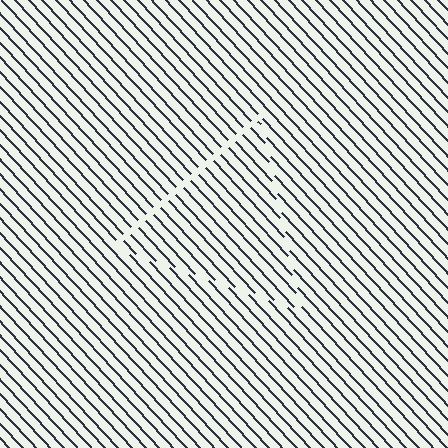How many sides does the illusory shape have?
3 sides — the line-ends trace a triangle.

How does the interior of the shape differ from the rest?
The interior of the shape contains the same grating, shifted by half a period — the contour is defined by the phase discontinuity where line-ends from the inner and outer gratings abut.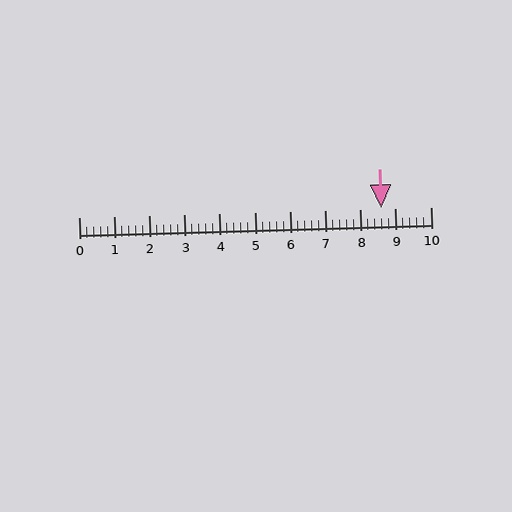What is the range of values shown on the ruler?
The ruler shows values from 0 to 10.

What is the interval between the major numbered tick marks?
The major tick marks are spaced 1 units apart.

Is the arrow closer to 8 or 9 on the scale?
The arrow is closer to 9.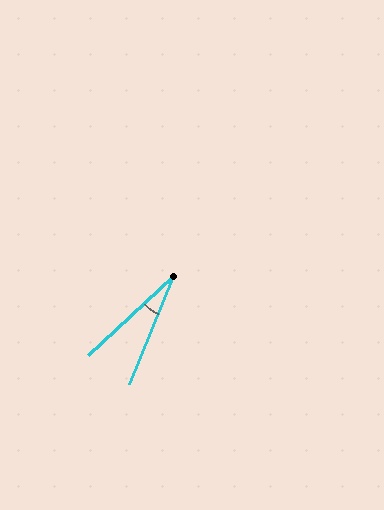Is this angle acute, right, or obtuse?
It is acute.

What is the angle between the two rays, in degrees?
Approximately 25 degrees.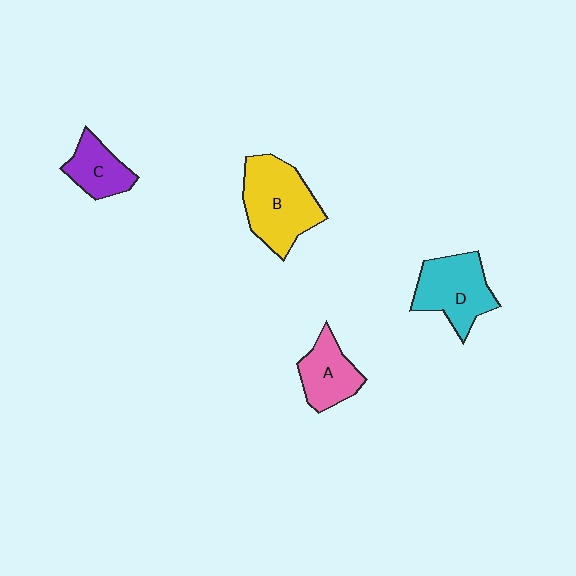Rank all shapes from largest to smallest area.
From largest to smallest: B (yellow), D (cyan), A (pink), C (purple).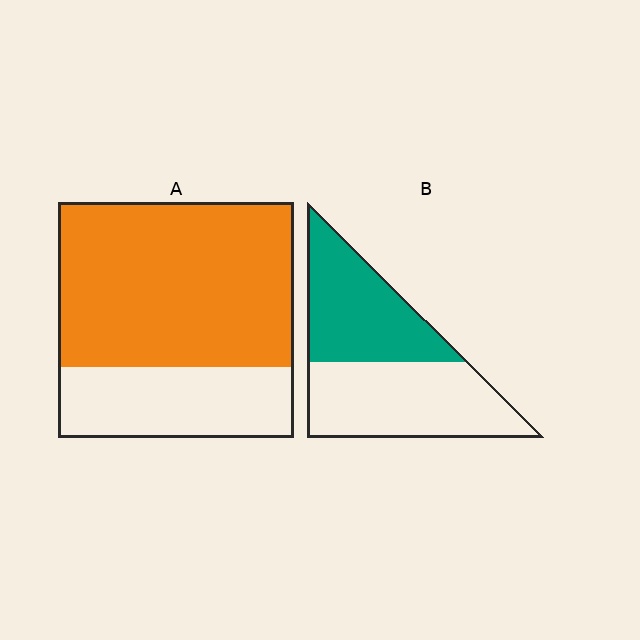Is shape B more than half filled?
Roughly half.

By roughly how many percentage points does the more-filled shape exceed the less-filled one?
By roughly 25 percentage points (A over B).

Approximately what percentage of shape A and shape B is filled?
A is approximately 70% and B is approximately 45%.